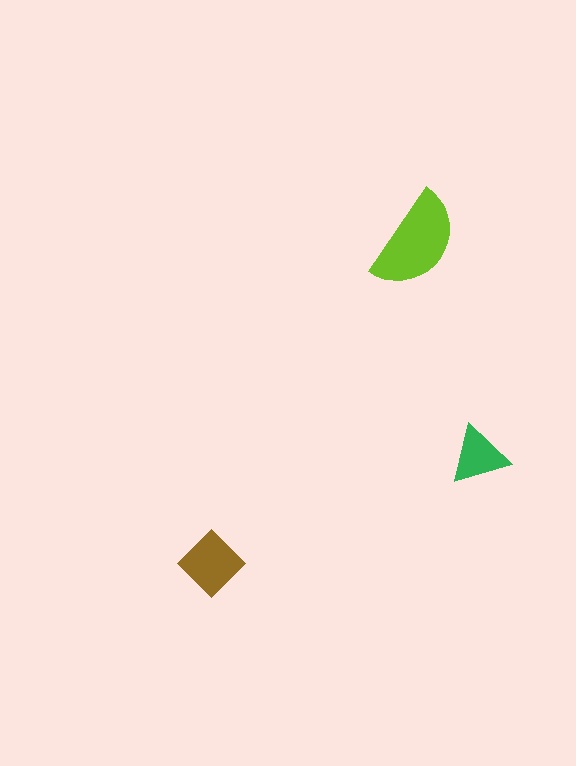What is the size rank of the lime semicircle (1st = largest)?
1st.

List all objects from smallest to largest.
The green triangle, the brown diamond, the lime semicircle.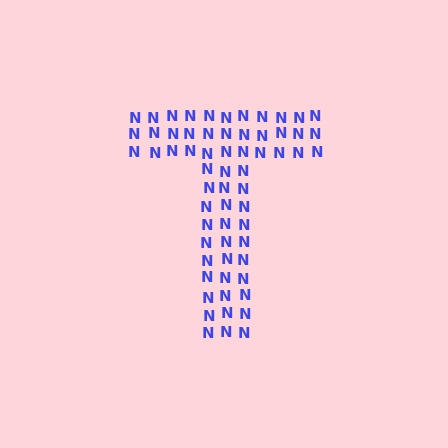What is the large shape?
The large shape is the letter T.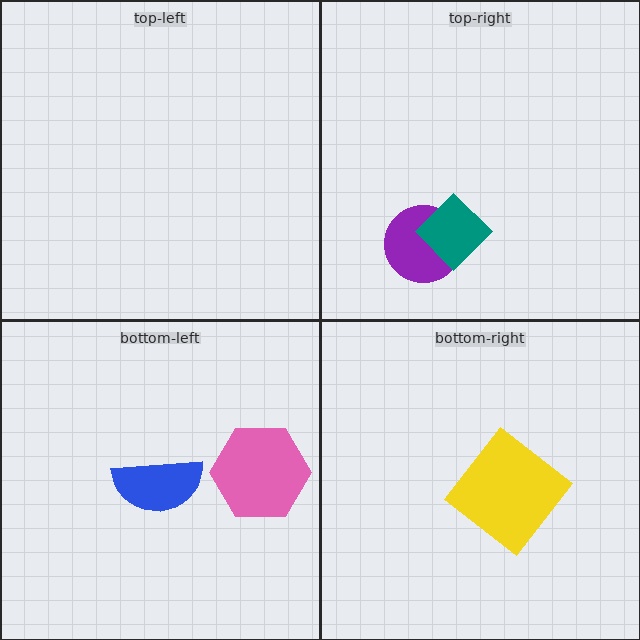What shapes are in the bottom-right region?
The yellow diamond.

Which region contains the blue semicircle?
The bottom-left region.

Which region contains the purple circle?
The top-right region.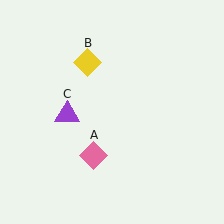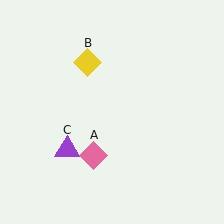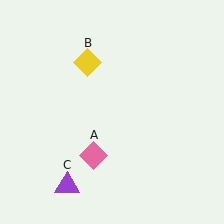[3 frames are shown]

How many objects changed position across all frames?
1 object changed position: purple triangle (object C).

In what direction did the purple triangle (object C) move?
The purple triangle (object C) moved down.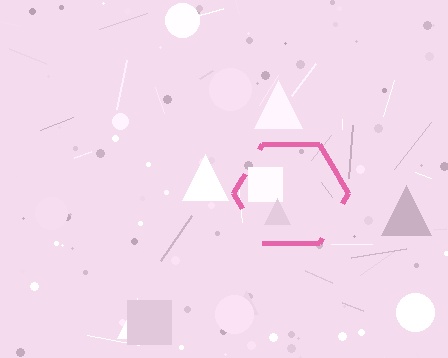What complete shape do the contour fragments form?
The contour fragments form a hexagon.